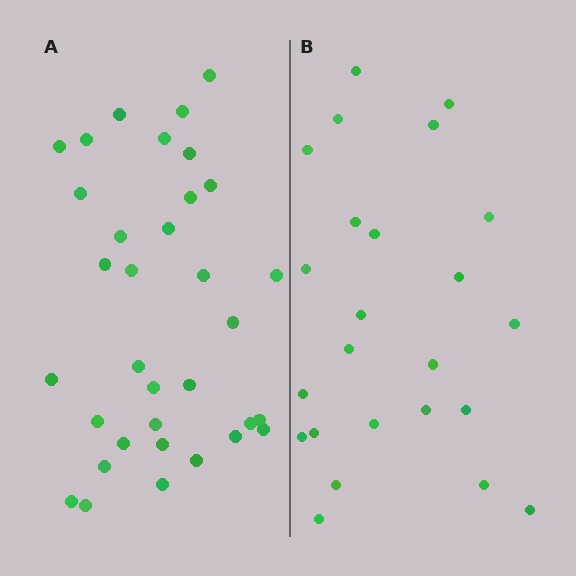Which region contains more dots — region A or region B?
Region A (the left region) has more dots.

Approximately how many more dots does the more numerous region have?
Region A has roughly 10 or so more dots than region B.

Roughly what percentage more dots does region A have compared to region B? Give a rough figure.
About 40% more.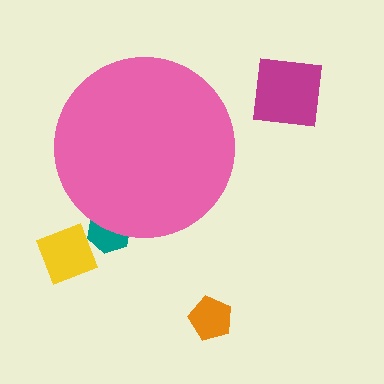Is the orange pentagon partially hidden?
No, the orange pentagon is fully visible.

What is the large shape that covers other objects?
A pink circle.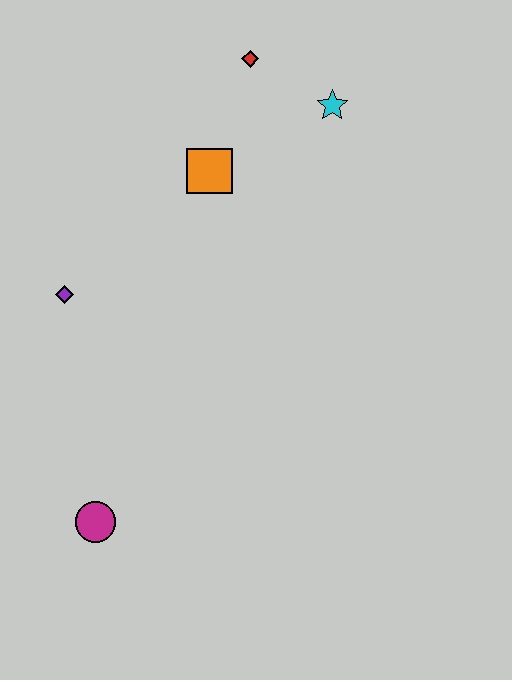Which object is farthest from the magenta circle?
The red diamond is farthest from the magenta circle.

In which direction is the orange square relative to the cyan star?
The orange square is to the left of the cyan star.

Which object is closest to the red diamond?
The cyan star is closest to the red diamond.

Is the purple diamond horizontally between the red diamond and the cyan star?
No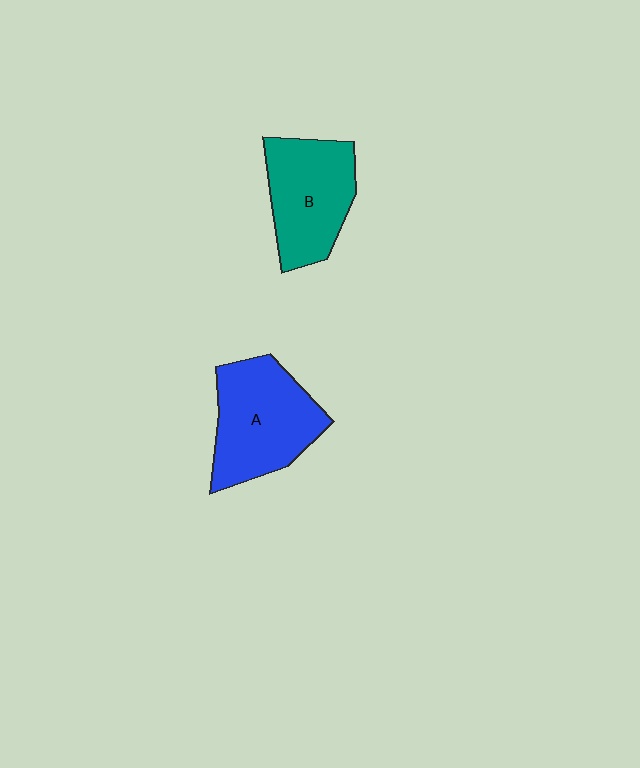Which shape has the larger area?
Shape A (blue).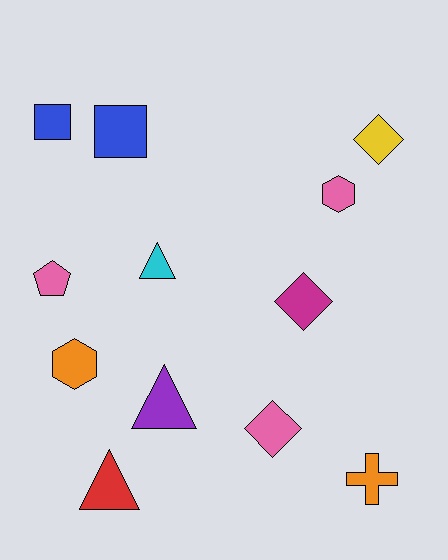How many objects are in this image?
There are 12 objects.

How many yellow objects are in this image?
There is 1 yellow object.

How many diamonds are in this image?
There are 3 diamonds.